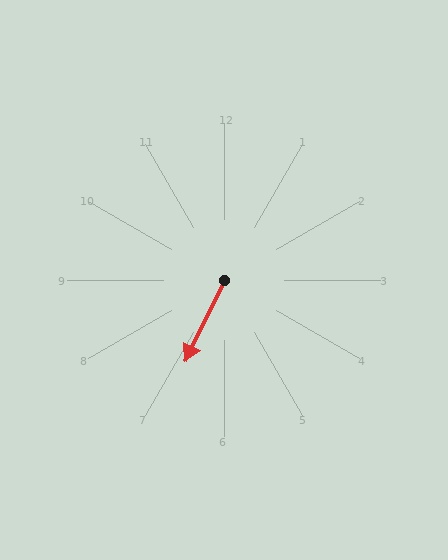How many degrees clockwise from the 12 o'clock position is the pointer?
Approximately 206 degrees.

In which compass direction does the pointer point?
Southwest.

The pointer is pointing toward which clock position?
Roughly 7 o'clock.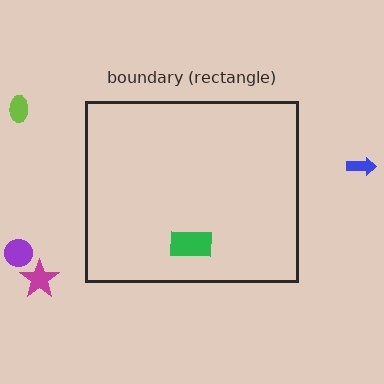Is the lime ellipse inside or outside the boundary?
Outside.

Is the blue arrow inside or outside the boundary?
Outside.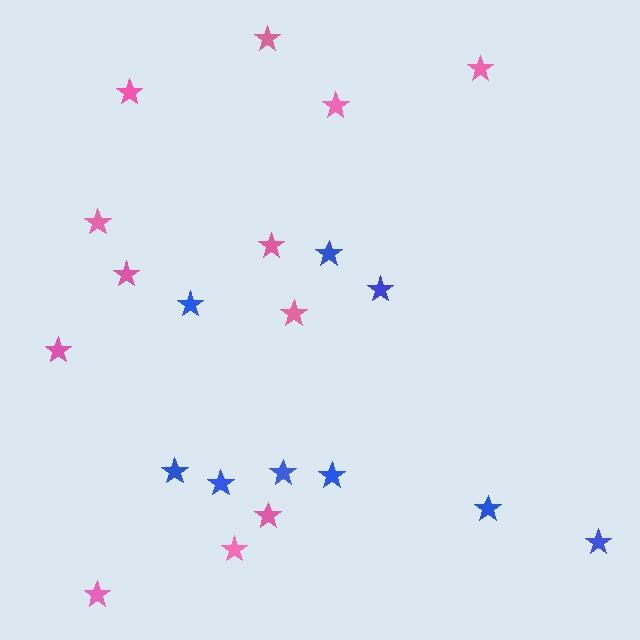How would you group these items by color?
There are 2 groups: one group of blue stars (9) and one group of pink stars (12).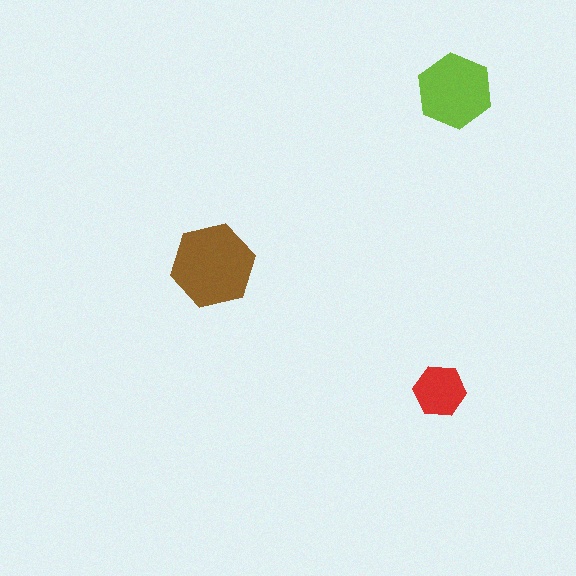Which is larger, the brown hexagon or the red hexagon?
The brown one.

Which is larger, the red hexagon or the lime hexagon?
The lime one.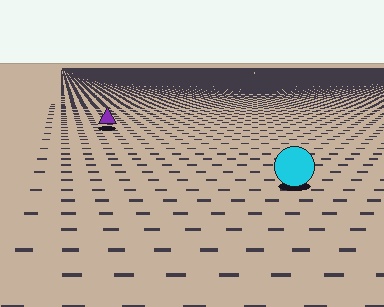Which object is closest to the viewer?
The cyan circle is closest. The texture marks near it are larger and more spread out.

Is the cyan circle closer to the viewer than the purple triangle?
Yes. The cyan circle is closer — you can tell from the texture gradient: the ground texture is coarser near it.